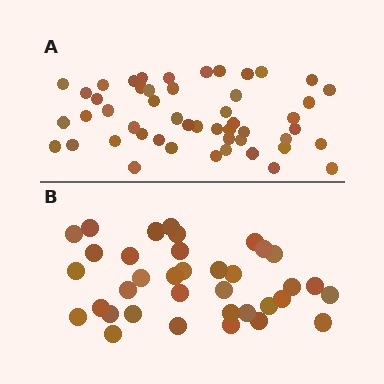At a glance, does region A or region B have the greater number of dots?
Region A (the top region) has more dots.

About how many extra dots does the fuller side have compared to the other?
Region A has approximately 15 more dots than region B.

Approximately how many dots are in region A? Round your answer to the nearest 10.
About 50 dots.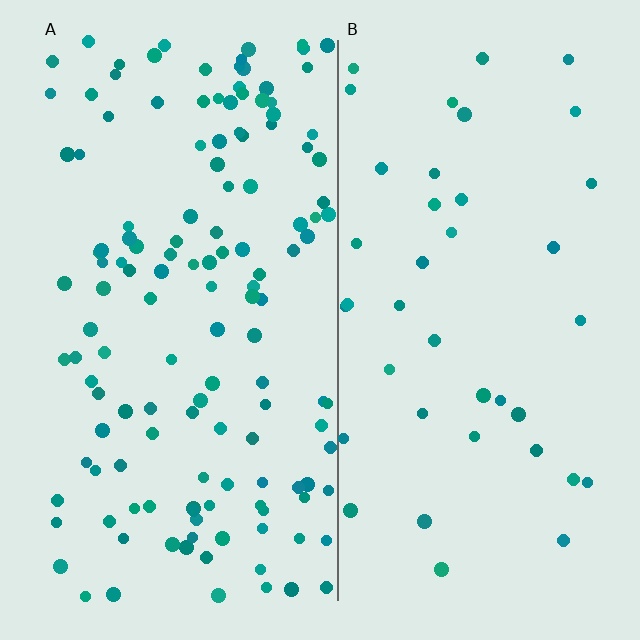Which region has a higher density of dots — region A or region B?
A (the left).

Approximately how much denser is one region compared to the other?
Approximately 3.4× — region A over region B.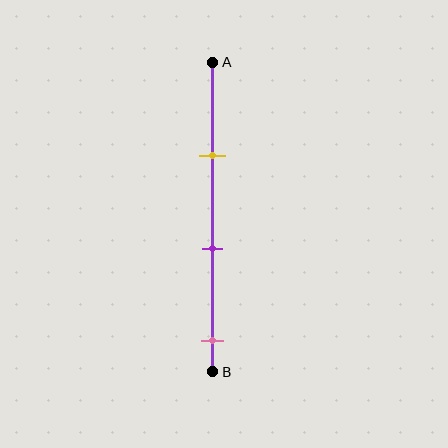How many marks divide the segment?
There are 3 marks dividing the segment.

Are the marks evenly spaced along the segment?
Yes, the marks are approximately evenly spaced.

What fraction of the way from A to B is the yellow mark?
The yellow mark is approximately 30% (0.3) of the way from A to B.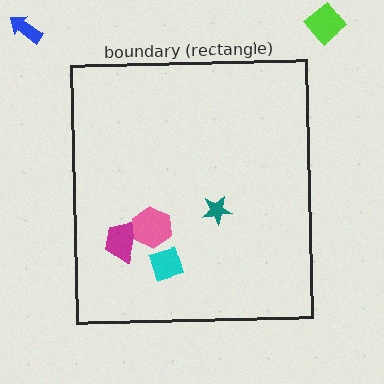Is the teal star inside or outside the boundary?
Inside.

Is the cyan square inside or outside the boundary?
Inside.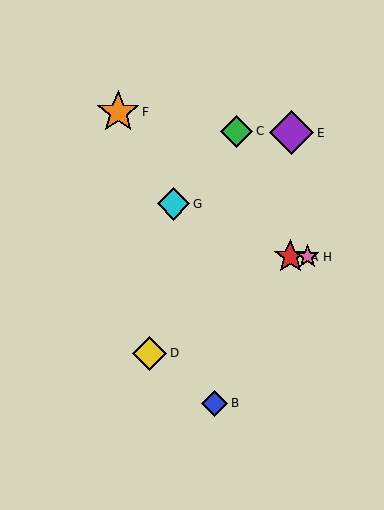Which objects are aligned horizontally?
Objects A, H are aligned horizontally.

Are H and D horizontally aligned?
No, H is at y≈257 and D is at y≈353.